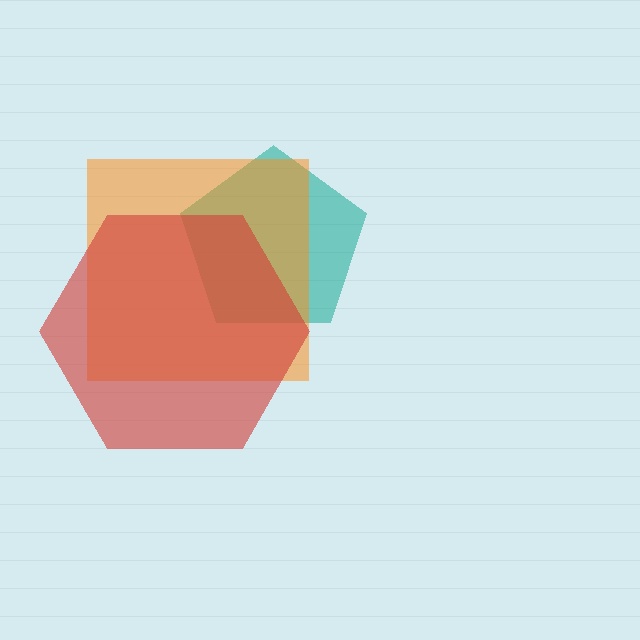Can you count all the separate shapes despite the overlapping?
Yes, there are 3 separate shapes.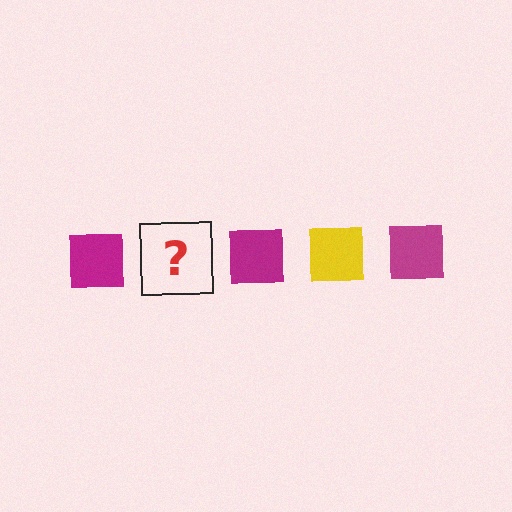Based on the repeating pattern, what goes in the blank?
The blank should be a yellow square.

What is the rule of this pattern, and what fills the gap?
The rule is that the pattern cycles through magenta, yellow squares. The gap should be filled with a yellow square.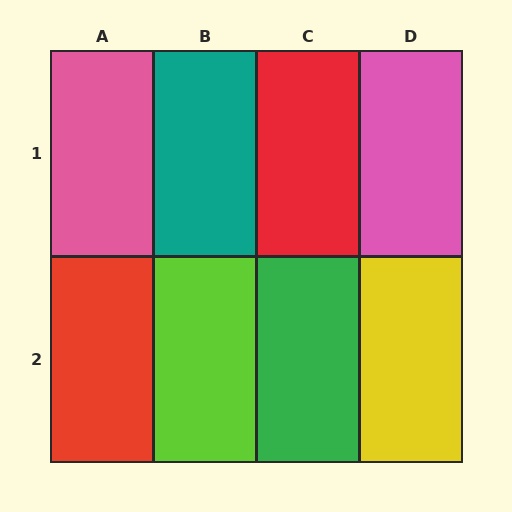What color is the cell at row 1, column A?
Pink.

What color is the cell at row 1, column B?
Teal.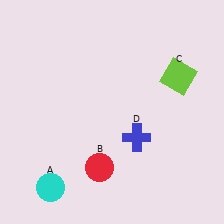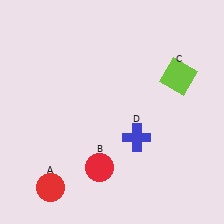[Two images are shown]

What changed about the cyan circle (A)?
In Image 1, A is cyan. In Image 2, it changed to red.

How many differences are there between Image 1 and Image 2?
There is 1 difference between the two images.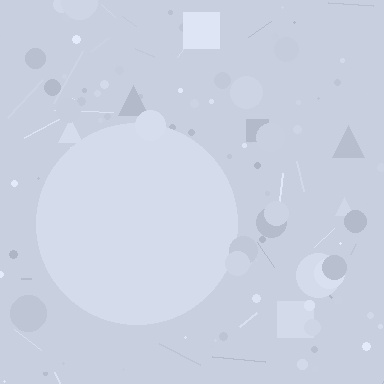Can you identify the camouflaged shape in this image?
The camouflaged shape is a circle.